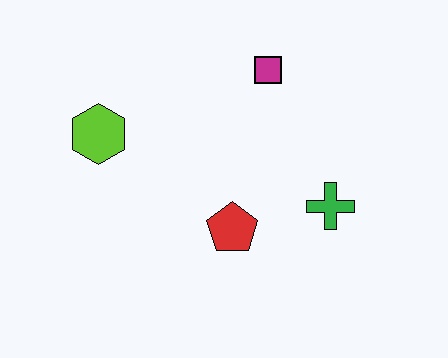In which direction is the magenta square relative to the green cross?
The magenta square is above the green cross.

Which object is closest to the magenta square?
The green cross is closest to the magenta square.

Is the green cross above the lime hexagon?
No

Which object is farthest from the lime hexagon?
The green cross is farthest from the lime hexagon.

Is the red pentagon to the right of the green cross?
No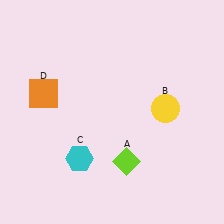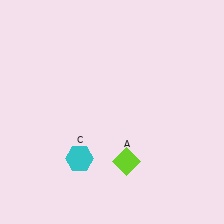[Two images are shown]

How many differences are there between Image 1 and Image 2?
There are 2 differences between the two images.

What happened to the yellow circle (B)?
The yellow circle (B) was removed in Image 2. It was in the top-right area of Image 1.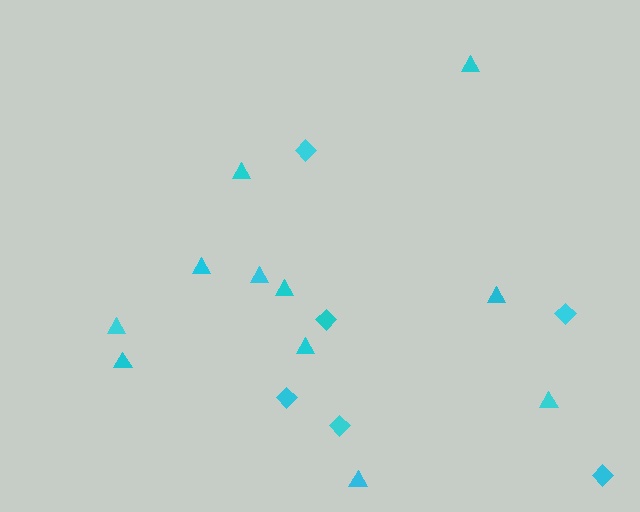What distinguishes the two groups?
There are 2 groups: one group of diamonds (6) and one group of triangles (11).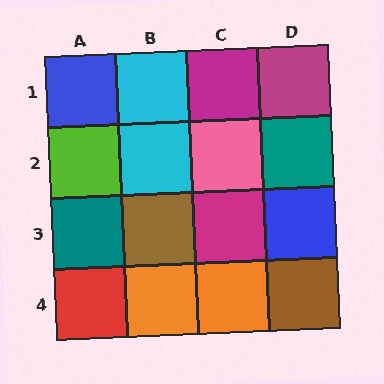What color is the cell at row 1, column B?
Cyan.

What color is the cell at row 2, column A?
Lime.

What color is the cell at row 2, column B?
Cyan.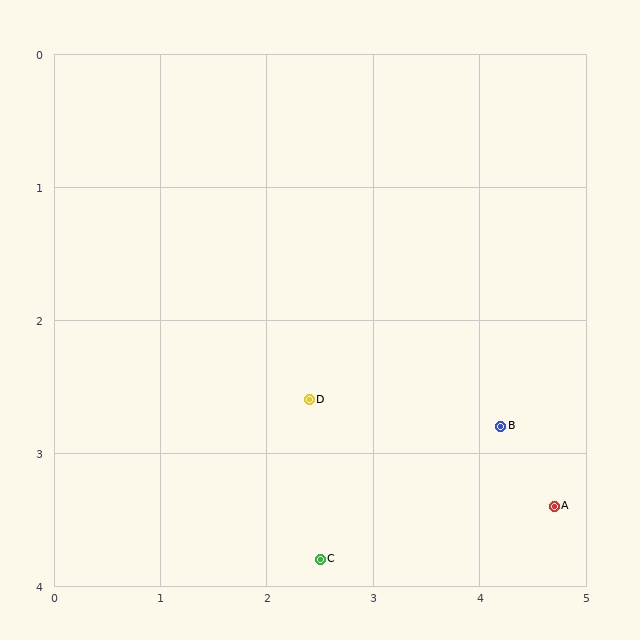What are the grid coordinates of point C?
Point C is at approximately (2.5, 3.8).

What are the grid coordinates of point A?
Point A is at approximately (4.7, 3.4).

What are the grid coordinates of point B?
Point B is at approximately (4.2, 2.8).